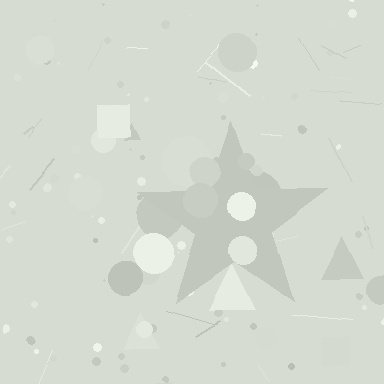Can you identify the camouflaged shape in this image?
The camouflaged shape is a star.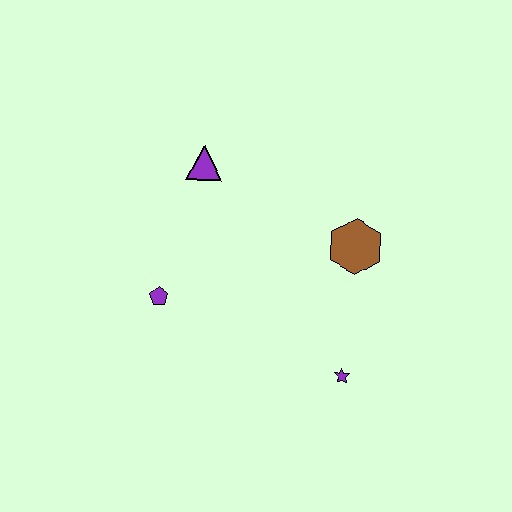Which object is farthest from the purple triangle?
The purple star is farthest from the purple triangle.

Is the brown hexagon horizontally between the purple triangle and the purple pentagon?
No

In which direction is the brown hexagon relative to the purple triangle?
The brown hexagon is to the right of the purple triangle.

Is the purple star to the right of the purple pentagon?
Yes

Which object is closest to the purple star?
The brown hexagon is closest to the purple star.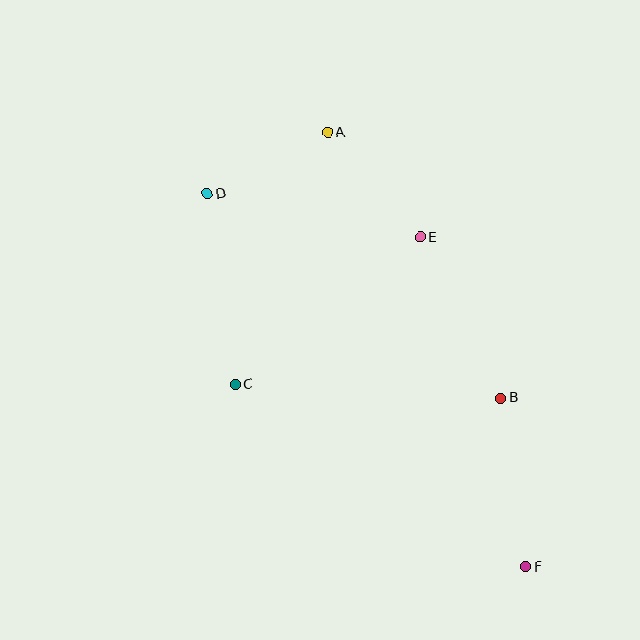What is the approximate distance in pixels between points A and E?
The distance between A and E is approximately 140 pixels.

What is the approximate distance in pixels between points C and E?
The distance between C and E is approximately 236 pixels.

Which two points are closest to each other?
Points A and D are closest to each other.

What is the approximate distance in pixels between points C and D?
The distance between C and D is approximately 193 pixels.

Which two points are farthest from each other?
Points D and F are farthest from each other.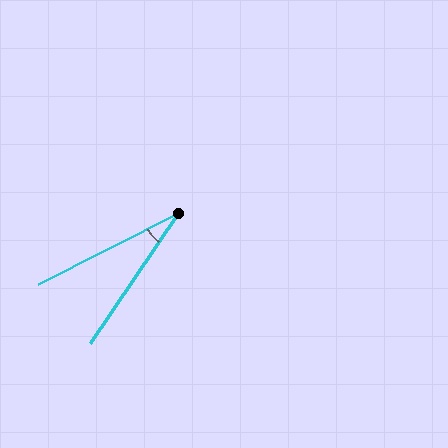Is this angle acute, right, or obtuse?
It is acute.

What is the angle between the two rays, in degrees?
Approximately 29 degrees.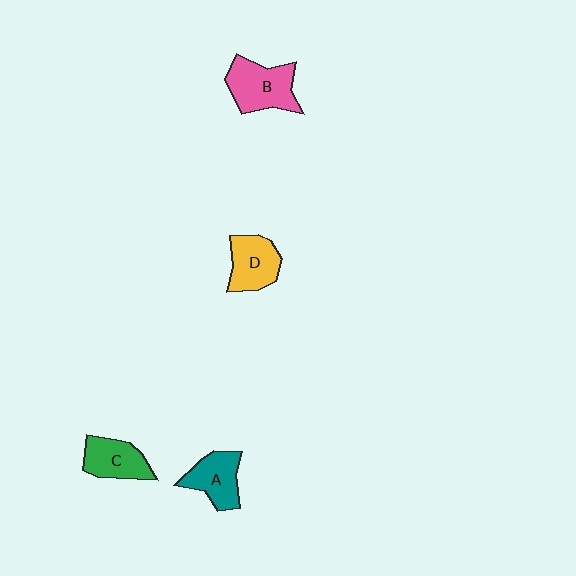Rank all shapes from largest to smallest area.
From largest to smallest: B (pink), D (yellow), A (teal), C (green).